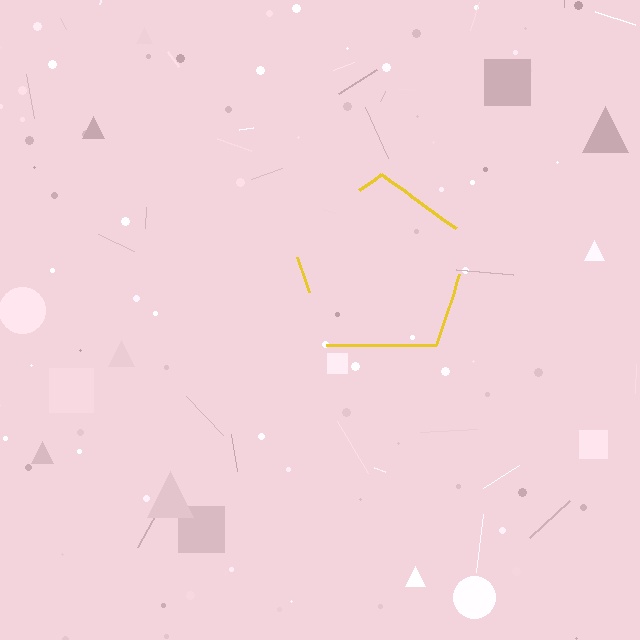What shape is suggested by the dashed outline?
The dashed outline suggests a pentagon.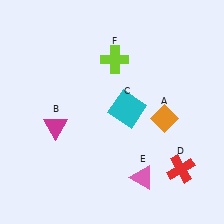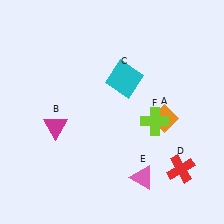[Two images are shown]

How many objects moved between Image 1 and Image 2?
2 objects moved between the two images.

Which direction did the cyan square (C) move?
The cyan square (C) moved up.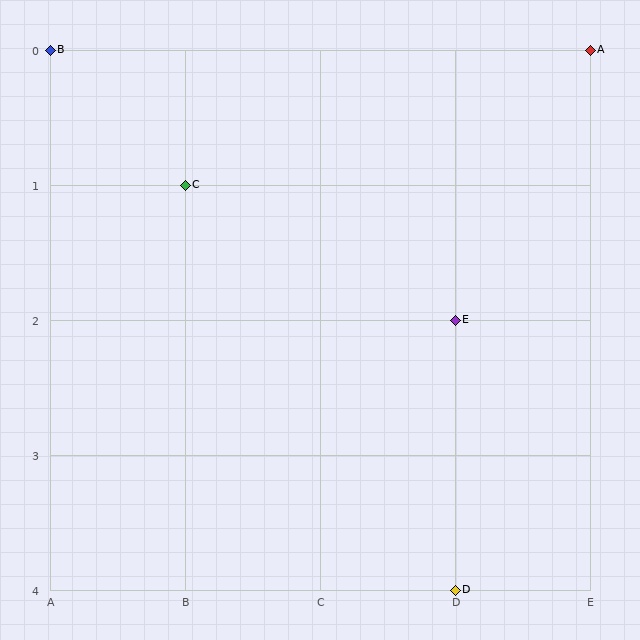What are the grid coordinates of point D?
Point D is at grid coordinates (D, 4).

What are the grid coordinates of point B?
Point B is at grid coordinates (A, 0).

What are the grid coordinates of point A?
Point A is at grid coordinates (E, 0).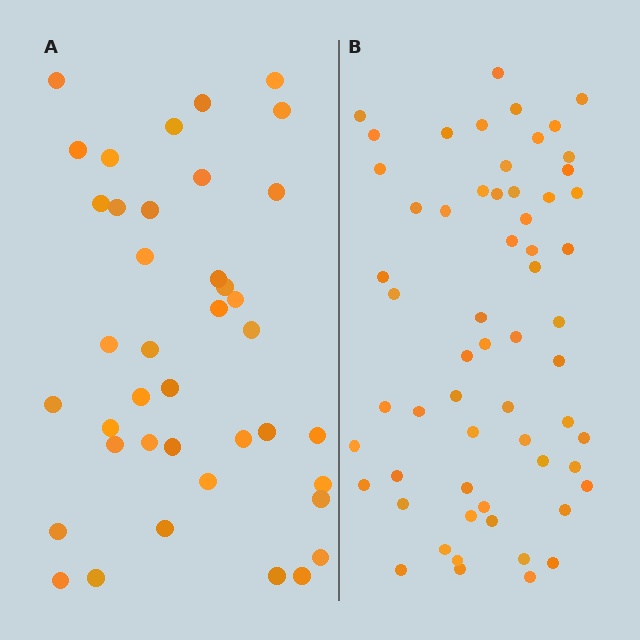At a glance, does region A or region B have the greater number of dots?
Region B (the right region) has more dots.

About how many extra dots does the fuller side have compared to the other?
Region B has approximately 20 more dots than region A.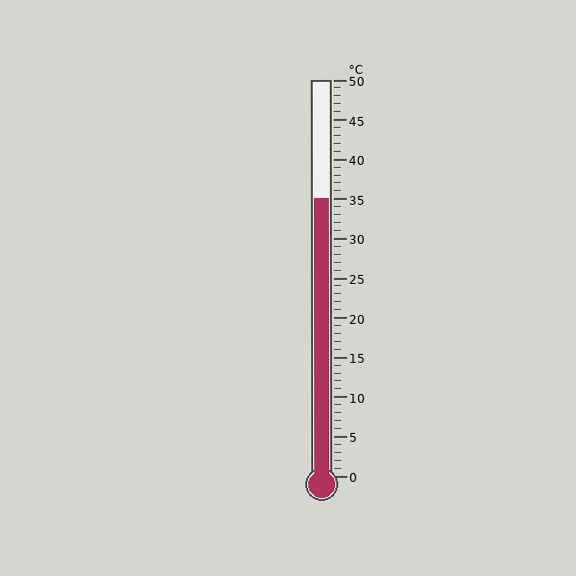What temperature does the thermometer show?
The thermometer shows approximately 35°C.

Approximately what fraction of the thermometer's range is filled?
The thermometer is filled to approximately 70% of its range.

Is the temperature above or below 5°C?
The temperature is above 5°C.